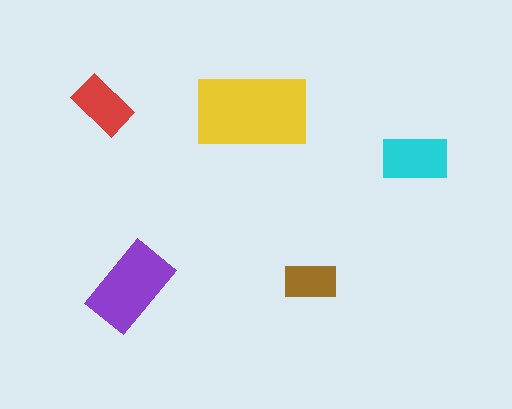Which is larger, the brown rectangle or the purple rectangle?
The purple one.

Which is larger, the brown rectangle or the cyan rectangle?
The cyan one.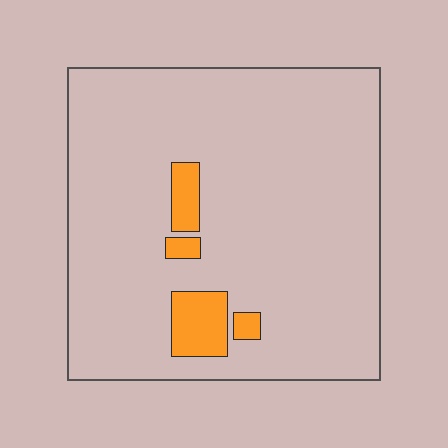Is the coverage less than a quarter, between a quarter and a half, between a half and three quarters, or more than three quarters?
Less than a quarter.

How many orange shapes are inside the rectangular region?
4.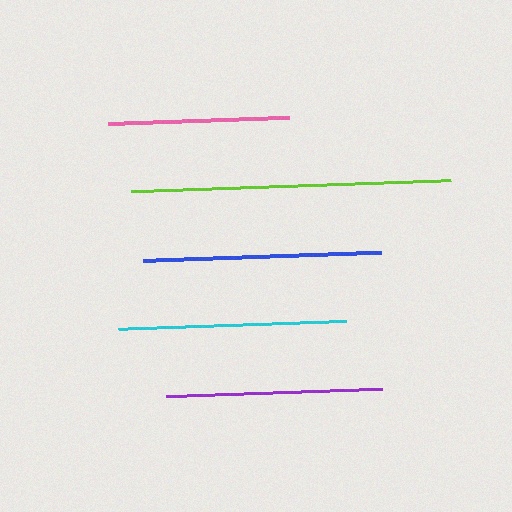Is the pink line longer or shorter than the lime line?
The lime line is longer than the pink line.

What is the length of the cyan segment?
The cyan segment is approximately 228 pixels long.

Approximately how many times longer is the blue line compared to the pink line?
The blue line is approximately 1.3 times the length of the pink line.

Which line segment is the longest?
The lime line is the longest at approximately 319 pixels.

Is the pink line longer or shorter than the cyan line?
The cyan line is longer than the pink line.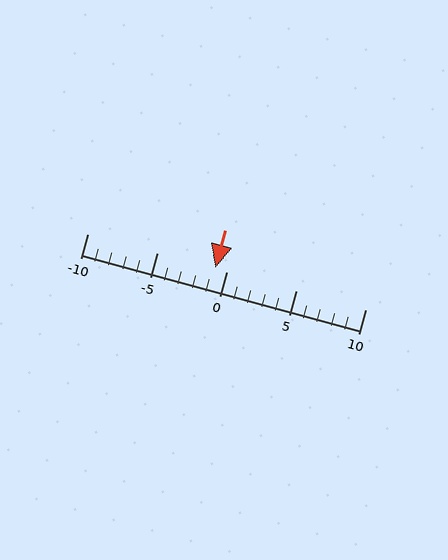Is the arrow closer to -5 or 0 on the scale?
The arrow is closer to 0.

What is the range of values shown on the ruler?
The ruler shows values from -10 to 10.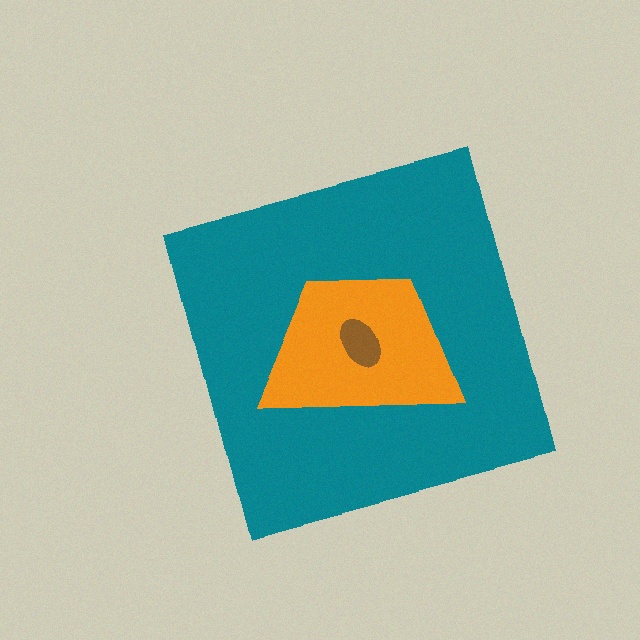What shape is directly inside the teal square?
The orange trapezoid.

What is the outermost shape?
The teal square.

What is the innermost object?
The brown ellipse.